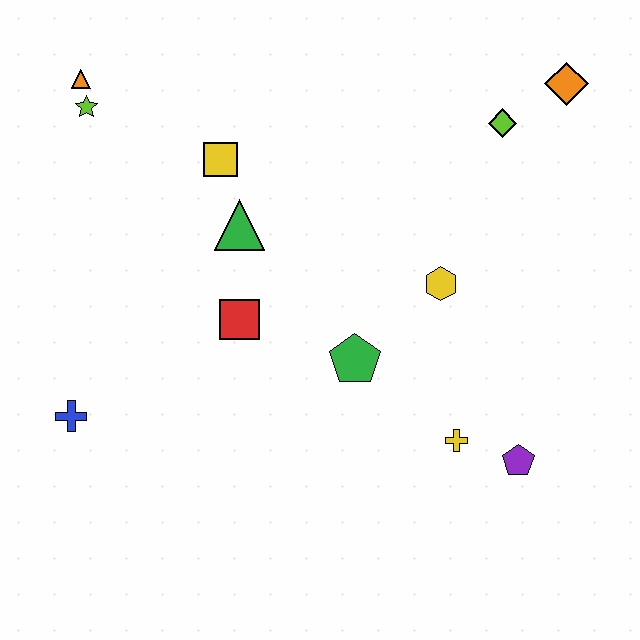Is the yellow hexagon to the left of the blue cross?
No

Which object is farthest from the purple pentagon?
The orange triangle is farthest from the purple pentagon.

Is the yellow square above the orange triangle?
No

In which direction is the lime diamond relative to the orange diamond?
The lime diamond is to the left of the orange diamond.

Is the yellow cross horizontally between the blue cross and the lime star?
No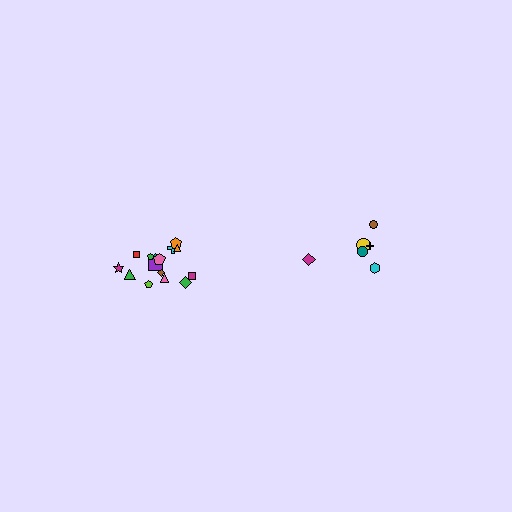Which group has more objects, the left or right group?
The left group.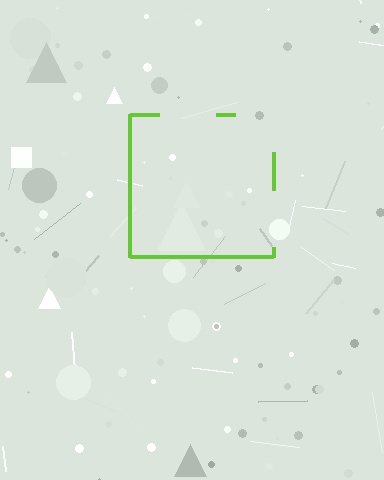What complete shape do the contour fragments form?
The contour fragments form a square.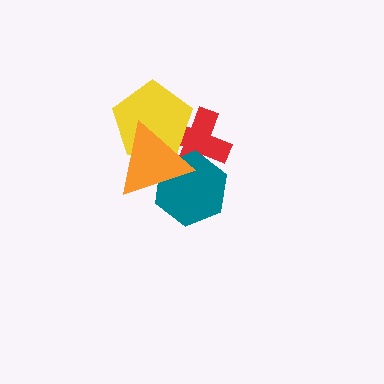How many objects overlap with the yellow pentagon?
2 objects overlap with the yellow pentagon.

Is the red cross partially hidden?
Yes, it is partially covered by another shape.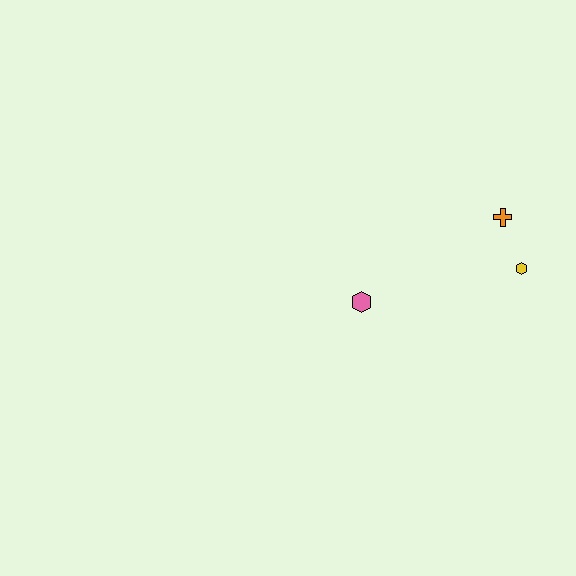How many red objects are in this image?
There are no red objects.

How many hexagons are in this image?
There are 2 hexagons.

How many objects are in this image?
There are 3 objects.